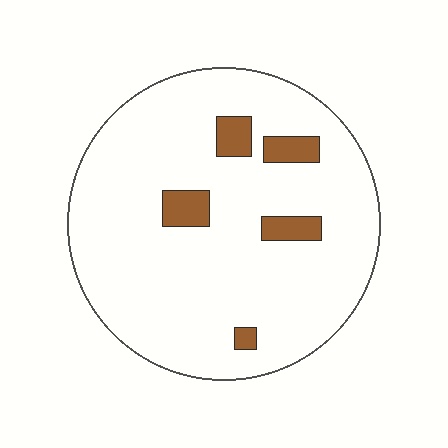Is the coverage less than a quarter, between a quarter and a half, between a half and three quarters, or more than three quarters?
Less than a quarter.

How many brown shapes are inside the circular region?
5.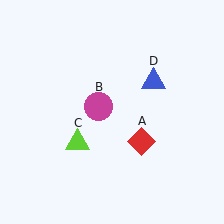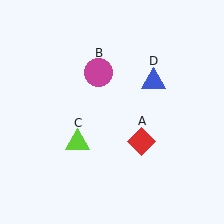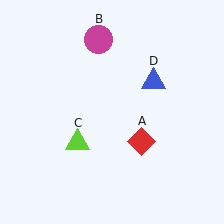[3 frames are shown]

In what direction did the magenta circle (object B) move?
The magenta circle (object B) moved up.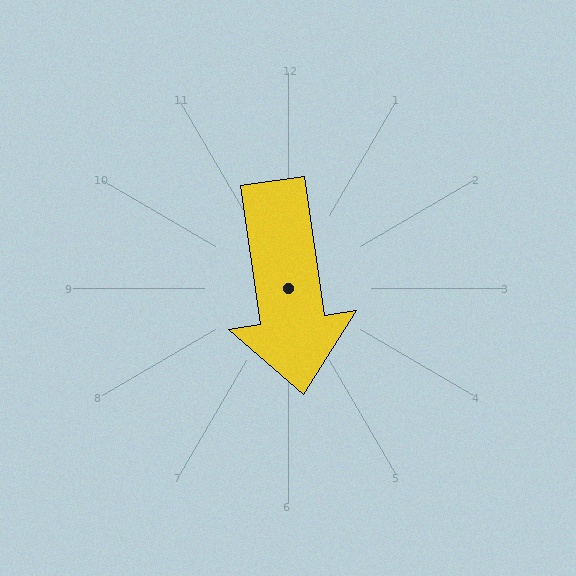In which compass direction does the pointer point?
South.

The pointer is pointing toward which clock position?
Roughly 6 o'clock.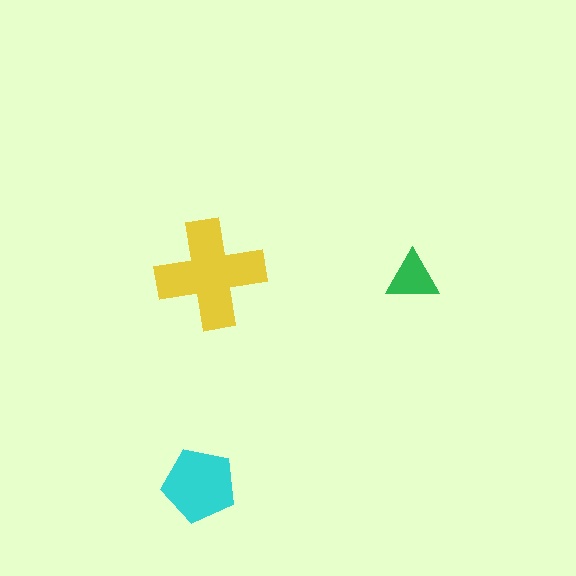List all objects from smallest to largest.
The green triangle, the cyan pentagon, the yellow cross.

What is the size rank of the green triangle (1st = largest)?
3rd.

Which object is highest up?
The yellow cross is topmost.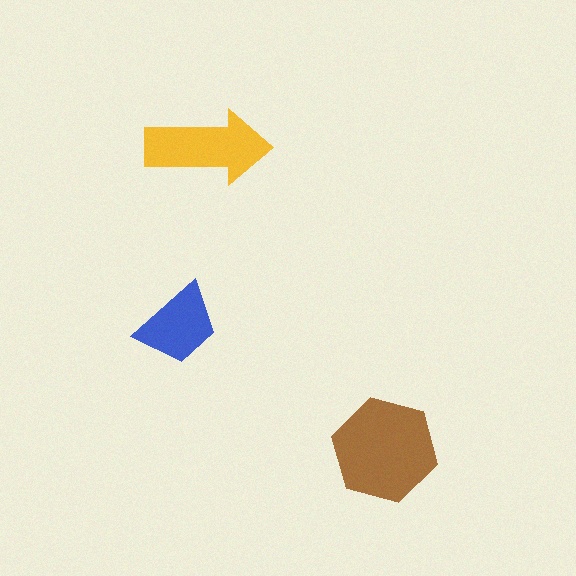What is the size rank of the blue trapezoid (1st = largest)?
3rd.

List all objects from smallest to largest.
The blue trapezoid, the yellow arrow, the brown hexagon.